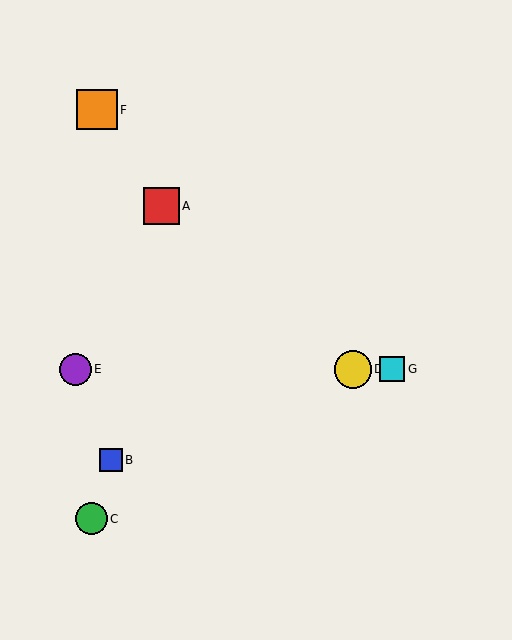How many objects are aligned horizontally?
3 objects (D, E, G) are aligned horizontally.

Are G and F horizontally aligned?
No, G is at y≈369 and F is at y≈110.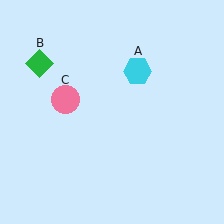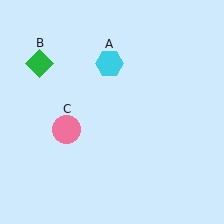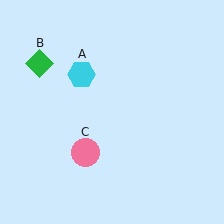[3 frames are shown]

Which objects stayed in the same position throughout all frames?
Green diamond (object B) remained stationary.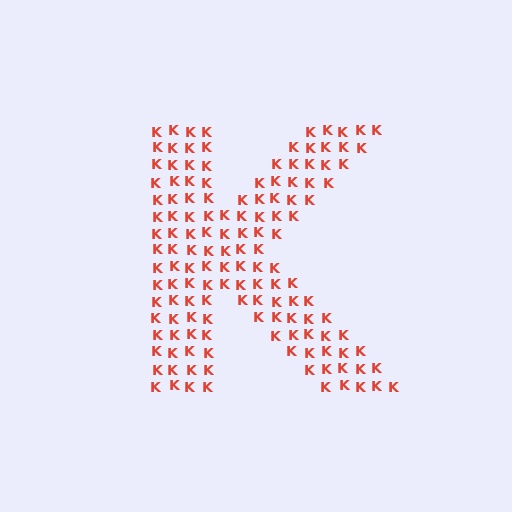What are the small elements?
The small elements are letter K's.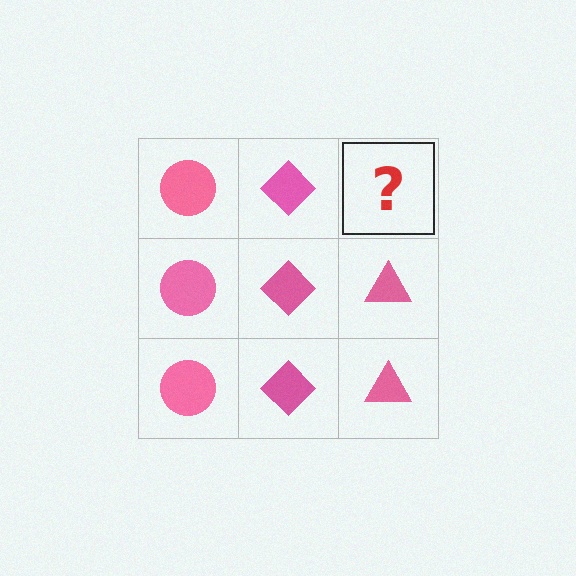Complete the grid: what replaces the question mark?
The question mark should be replaced with a pink triangle.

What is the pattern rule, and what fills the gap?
The rule is that each column has a consistent shape. The gap should be filled with a pink triangle.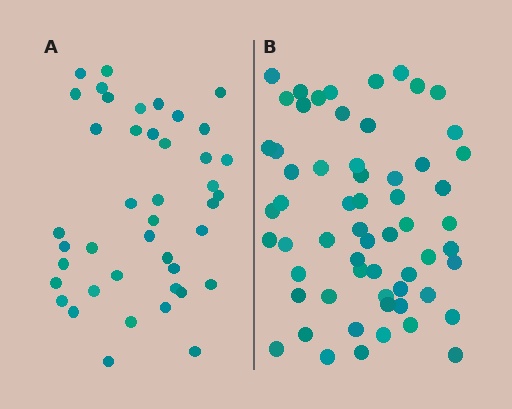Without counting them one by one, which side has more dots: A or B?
Region B (the right region) has more dots.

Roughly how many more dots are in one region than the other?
Region B has approximately 20 more dots than region A.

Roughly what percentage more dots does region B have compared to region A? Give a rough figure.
About 45% more.